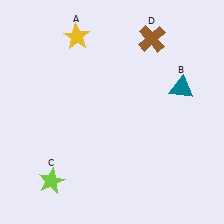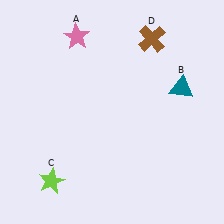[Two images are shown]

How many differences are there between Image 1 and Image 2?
There is 1 difference between the two images.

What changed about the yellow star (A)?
In Image 1, A is yellow. In Image 2, it changed to pink.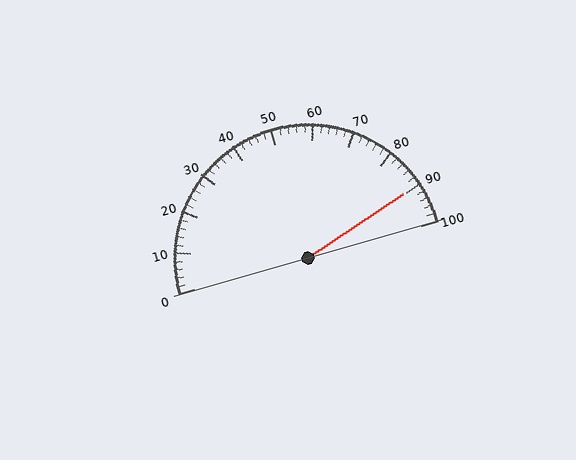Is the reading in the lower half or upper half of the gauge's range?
The reading is in the upper half of the range (0 to 100).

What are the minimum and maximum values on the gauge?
The gauge ranges from 0 to 100.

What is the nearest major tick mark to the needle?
The nearest major tick mark is 90.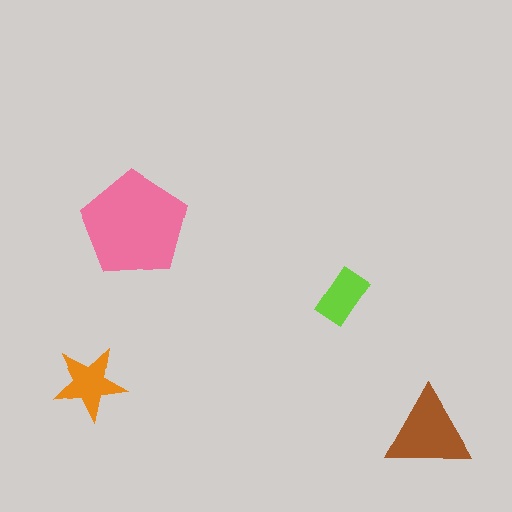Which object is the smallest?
The lime rectangle.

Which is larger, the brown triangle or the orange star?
The brown triangle.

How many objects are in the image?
There are 4 objects in the image.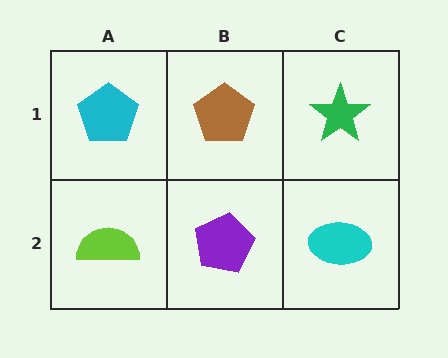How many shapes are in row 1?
3 shapes.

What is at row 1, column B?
A brown pentagon.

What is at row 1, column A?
A cyan pentagon.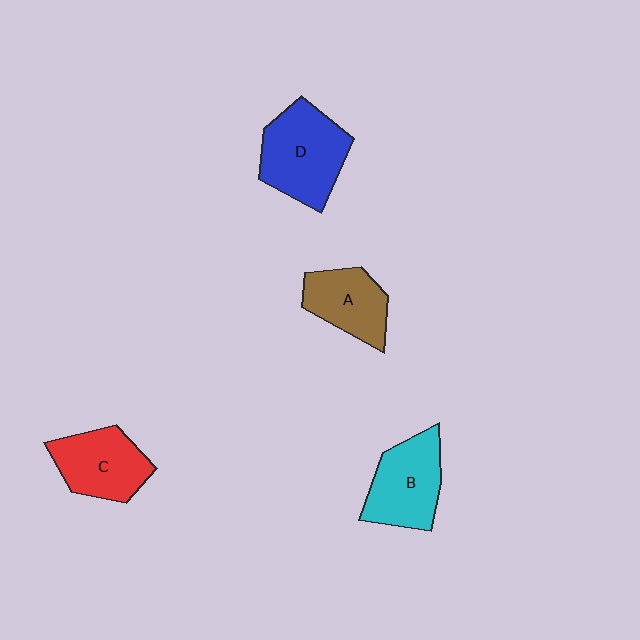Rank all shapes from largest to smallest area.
From largest to smallest: D (blue), B (cyan), C (red), A (brown).